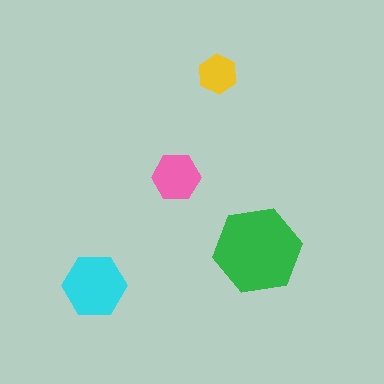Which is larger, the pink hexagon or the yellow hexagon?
The pink one.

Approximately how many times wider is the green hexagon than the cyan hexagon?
About 1.5 times wider.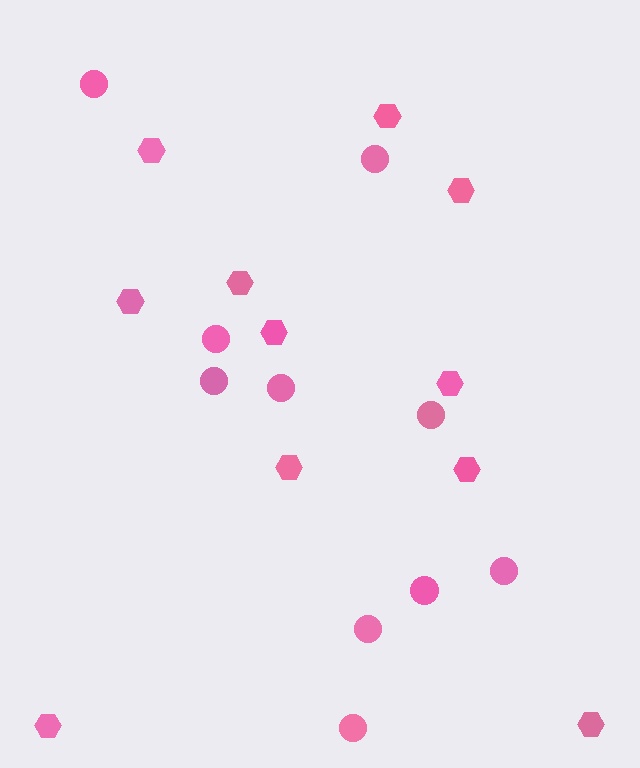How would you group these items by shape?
There are 2 groups: one group of circles (10) and one group of hexagons (11).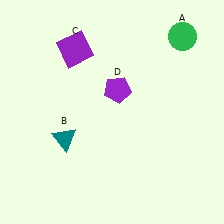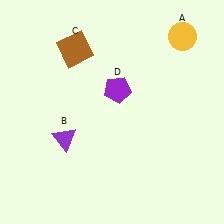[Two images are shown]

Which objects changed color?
A changed from green to yellow. B changed from teal to purple. C changed from purple to brown.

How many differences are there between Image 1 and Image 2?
There are 3 differences between the two images.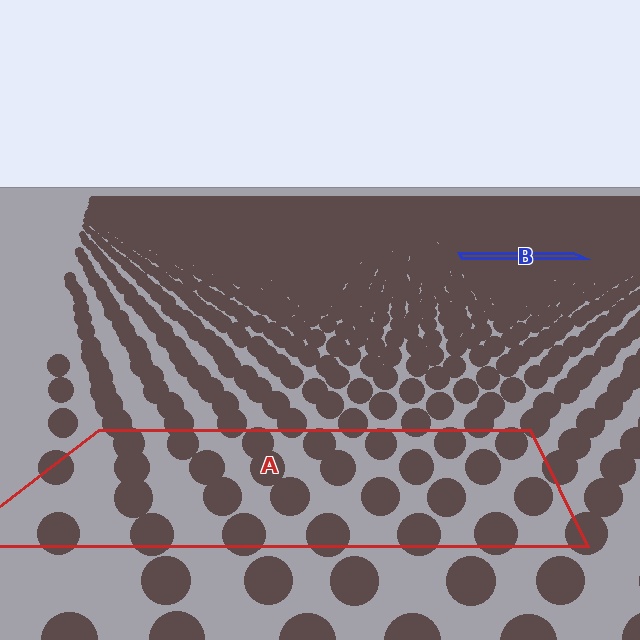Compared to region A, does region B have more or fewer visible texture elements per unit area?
Region B has more texture elements per unit area — they are packed more densely because it is farther away.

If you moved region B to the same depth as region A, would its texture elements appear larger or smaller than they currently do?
They would appear larger. At a closer depth, the same texture elements are projected at a bigger on-screen size.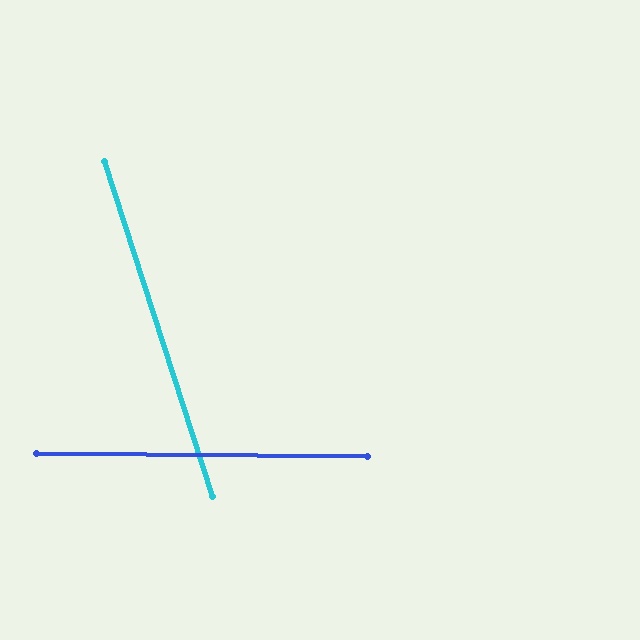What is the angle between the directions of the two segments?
Approximately 72 degrees.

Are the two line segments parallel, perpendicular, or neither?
Neither parallel nor perpendicular — they differ by about 72°.